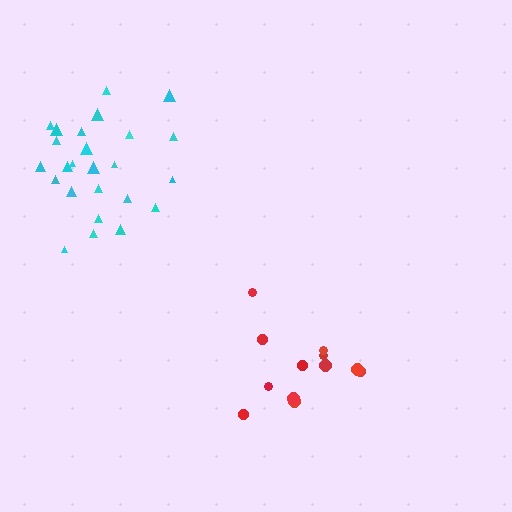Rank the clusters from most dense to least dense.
cyan, red.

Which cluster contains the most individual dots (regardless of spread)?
Cyan (25).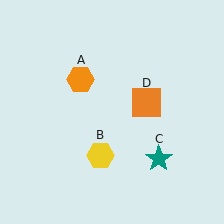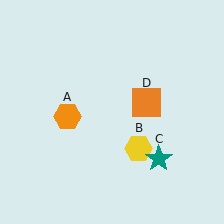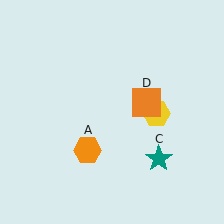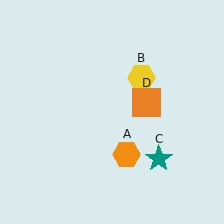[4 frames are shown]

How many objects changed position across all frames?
2 objects changed position: orange hexagon (object A), yellow hexagon (object B).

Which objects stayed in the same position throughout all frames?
Teal star (object C) and orange square (object D) remained stationary.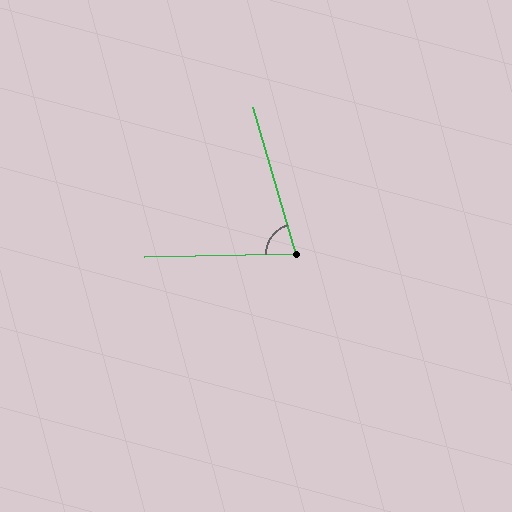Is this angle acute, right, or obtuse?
It is acute.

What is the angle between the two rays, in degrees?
Approximately 75 degrees.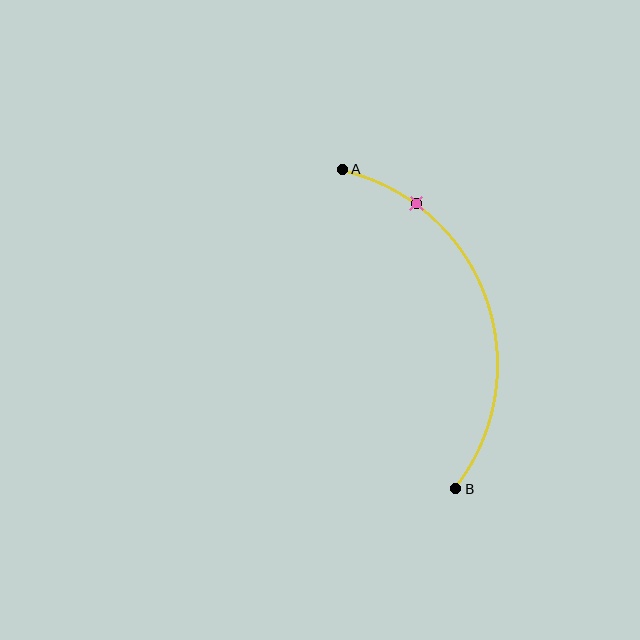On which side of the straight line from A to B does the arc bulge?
The arc bulges to the right of the straight line connecting A and B.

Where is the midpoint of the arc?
The arc midpoint is the point on the curve farthest from the straight line joining A and B. It sits to the right of that line.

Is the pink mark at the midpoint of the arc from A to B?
No. The pink mark lies on the arc but is closer to endpoint A. The arc midpoint would be at the point on the curve equidistant along the arc from both A and B.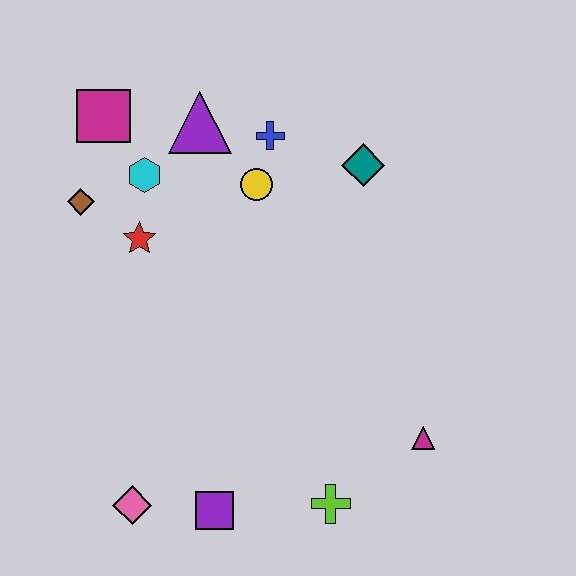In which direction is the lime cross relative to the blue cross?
The lime cross is below the blue cross.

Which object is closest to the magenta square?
The cyan hexagon is closest to the magenta square.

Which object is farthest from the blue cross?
The pink diamond is farthest from the blue cross.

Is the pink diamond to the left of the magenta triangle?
Yes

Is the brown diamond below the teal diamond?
Yes